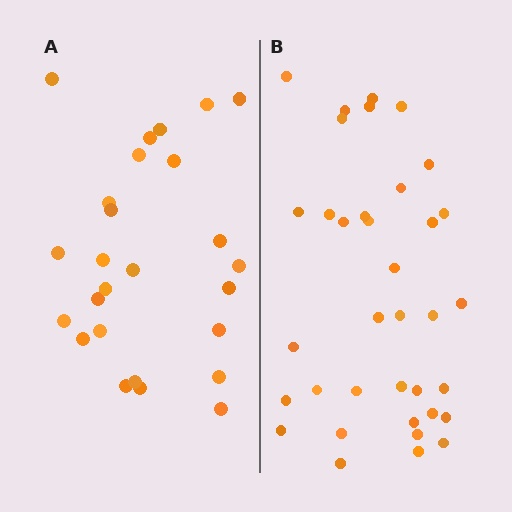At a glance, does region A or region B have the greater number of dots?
Region B (the right region) has more dots.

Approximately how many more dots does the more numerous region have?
Region B has roughly 10 or so more dots than region A.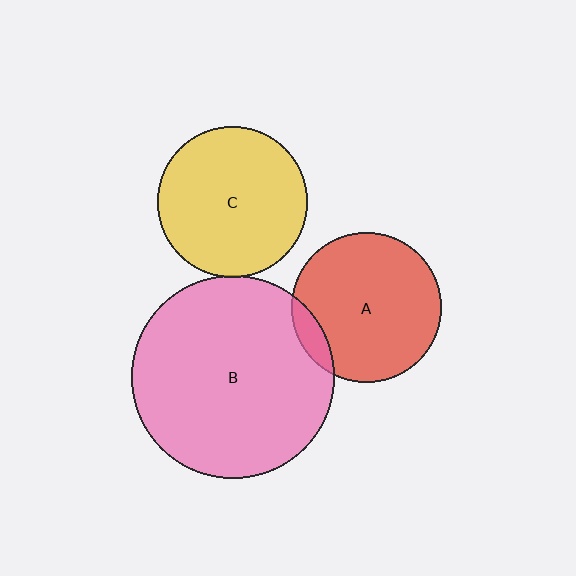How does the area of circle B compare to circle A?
Approximately 1.8 times.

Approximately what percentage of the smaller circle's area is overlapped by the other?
Approximately 5%.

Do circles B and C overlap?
Yes.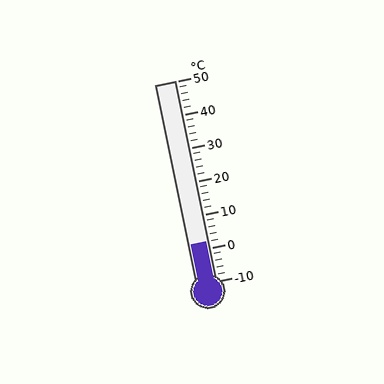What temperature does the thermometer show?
The thermometer shows approximately 2°C.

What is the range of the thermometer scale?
The thermometer scale ranges from -10°C to 50°C.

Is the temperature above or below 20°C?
The temperature is below 20°C.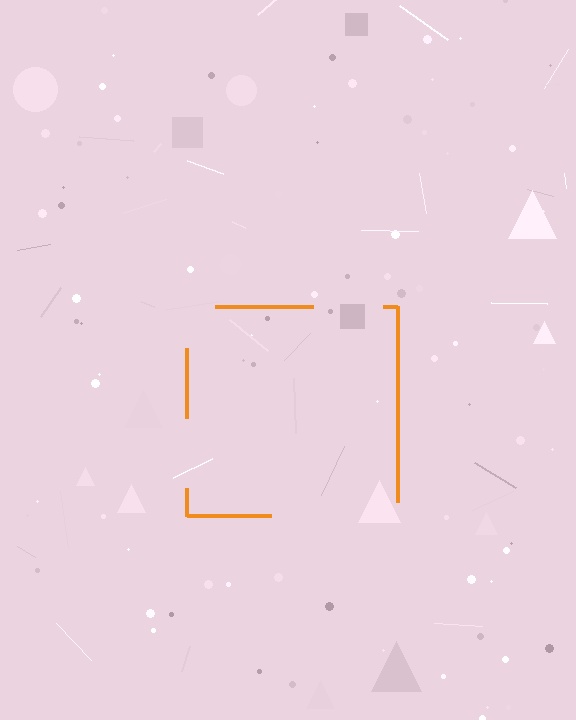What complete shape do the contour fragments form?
The contour fragments form a square.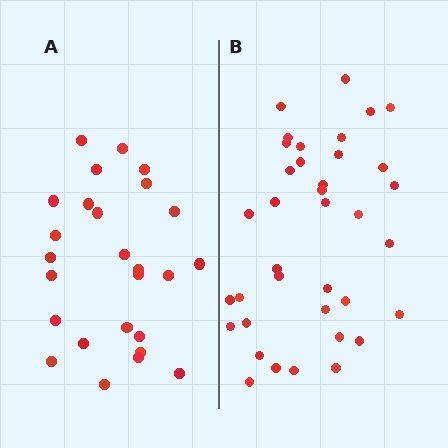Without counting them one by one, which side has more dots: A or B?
Region B (the right region) has more dots.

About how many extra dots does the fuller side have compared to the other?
Region B has roughly 12 or so more dots than region A.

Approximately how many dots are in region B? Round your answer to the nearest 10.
About 40 dots. (The exact count is 37, which rounds to 40.)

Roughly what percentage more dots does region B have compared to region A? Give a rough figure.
About 40% more.